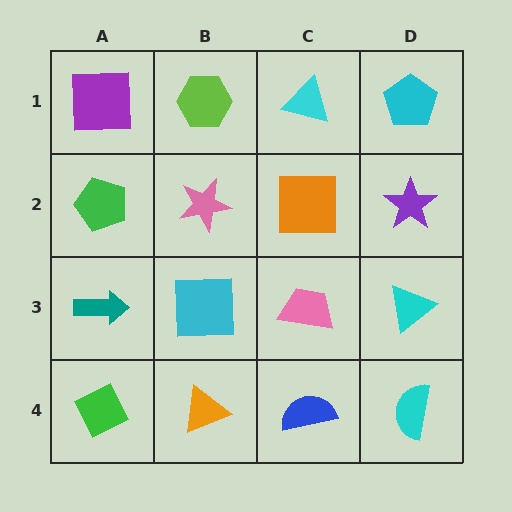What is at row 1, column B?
A lime hexagon.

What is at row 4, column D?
A cyan semicircle.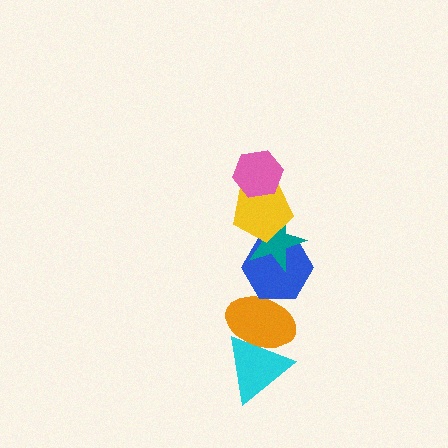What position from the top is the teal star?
The teal star is 3rd from the top.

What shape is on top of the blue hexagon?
The teal star is on top of the blue hexagon.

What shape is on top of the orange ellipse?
The blue hexagon is on top of the orange ellipse.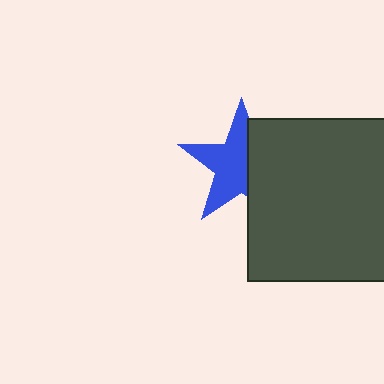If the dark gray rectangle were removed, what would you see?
You would see the complete blue star.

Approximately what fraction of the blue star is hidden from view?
Roughly 40% of the blue star is hidden behind the dark gray rectangle.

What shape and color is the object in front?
The object in front is a dark gray rectangle.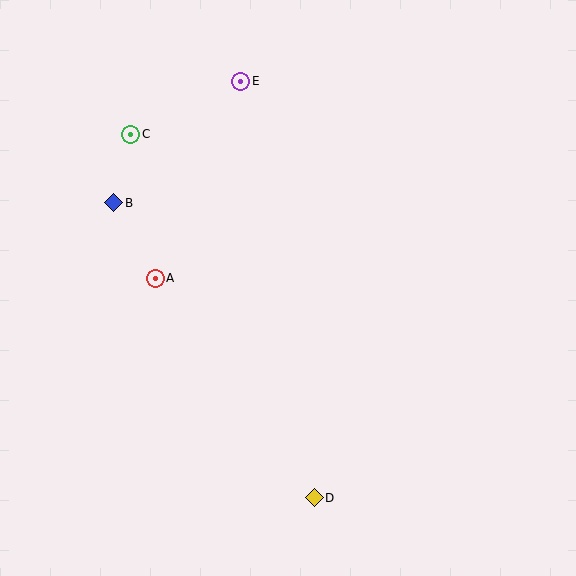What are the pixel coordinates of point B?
Point B is at (114, 203).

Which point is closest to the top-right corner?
Point E is closest to the top-right corner.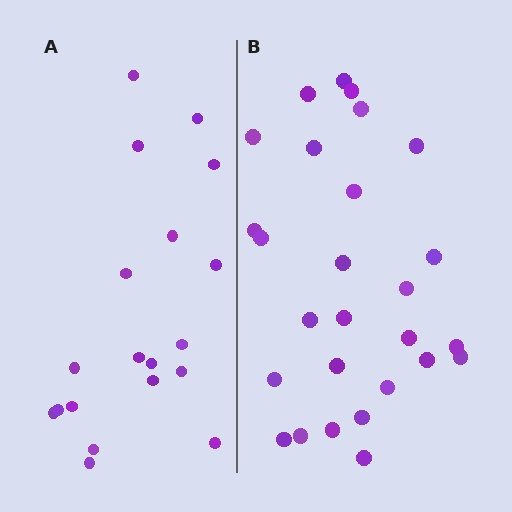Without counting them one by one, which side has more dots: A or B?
Region B (the right region) has more dots.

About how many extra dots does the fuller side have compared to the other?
Region B has roughly 8 or so more dots than region A.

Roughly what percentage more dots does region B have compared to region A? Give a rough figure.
About 40% more.